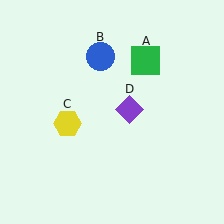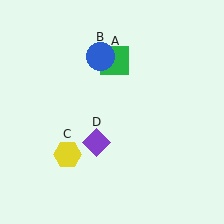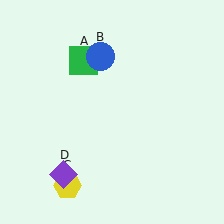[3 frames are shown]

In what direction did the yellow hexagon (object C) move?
The yellow hexagon (object C) moved down.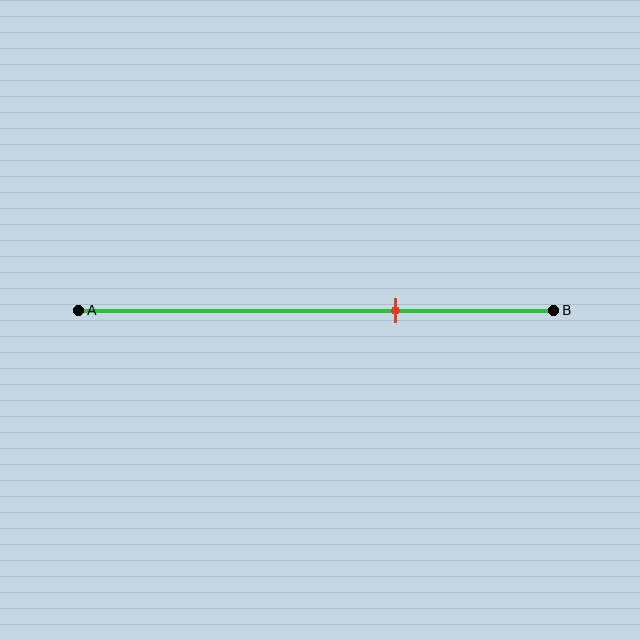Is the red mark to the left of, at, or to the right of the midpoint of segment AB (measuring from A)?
The red mark is to the right of the midpoint of segment AB.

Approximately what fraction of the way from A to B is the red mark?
The red mark is approximately 65% of the way from A to B.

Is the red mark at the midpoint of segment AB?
No, the mark is at about 65% from A, not at the 50% midpoint.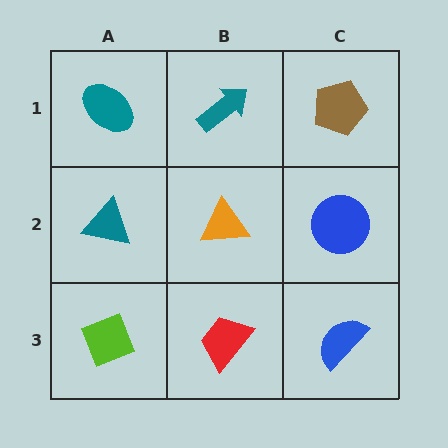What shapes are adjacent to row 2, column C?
A brown pentagon (row 1, column C), a blue semicircle (row 3, column C), an orange triangle (row 2, column B).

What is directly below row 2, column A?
A lime diamond.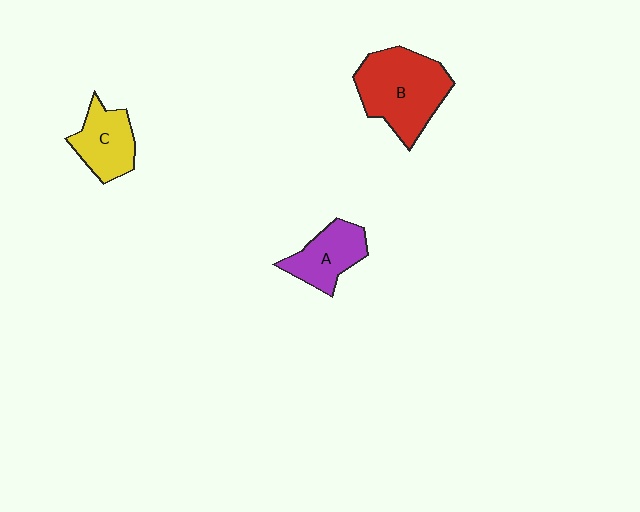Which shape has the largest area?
Shape B (red).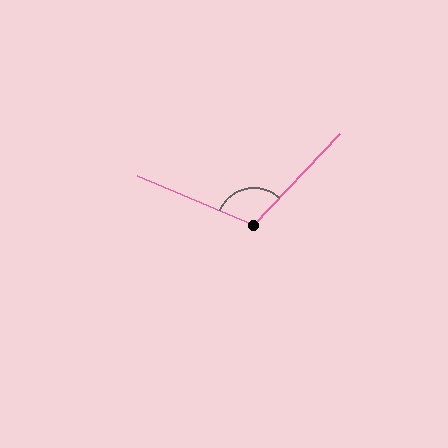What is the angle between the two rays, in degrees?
Approximately 111 degrees.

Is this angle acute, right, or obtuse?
It is obtuse.